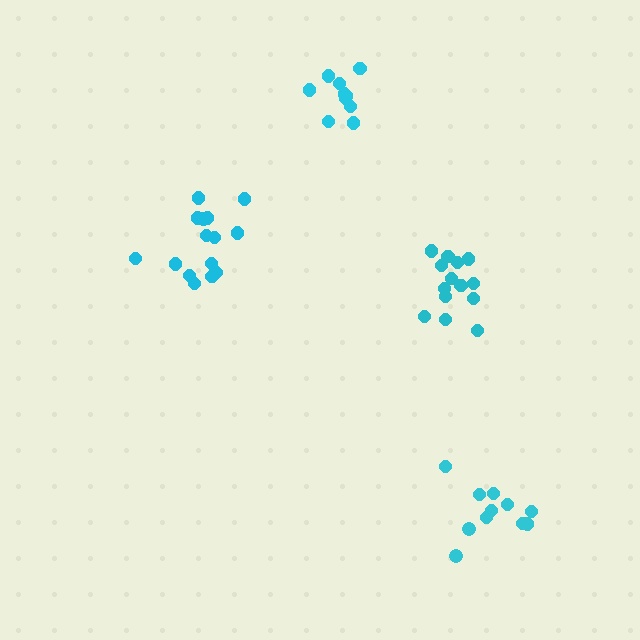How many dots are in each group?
Group 1: 10 dots, Group 2: 14 dots, Group 3: 11 dots, Group 4: 15 dots (50 total).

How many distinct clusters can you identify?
There are 4 distinct clusters.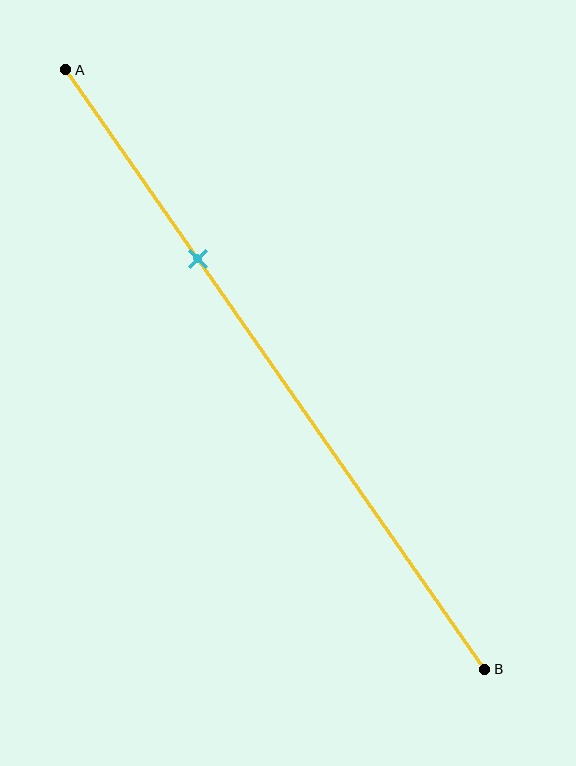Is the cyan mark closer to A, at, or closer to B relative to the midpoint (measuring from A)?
The cyan mark is closer to point A than the midpoint of segment AB.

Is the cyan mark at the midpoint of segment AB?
No, the mark is at about 30% from A, not at the 50% midpoint.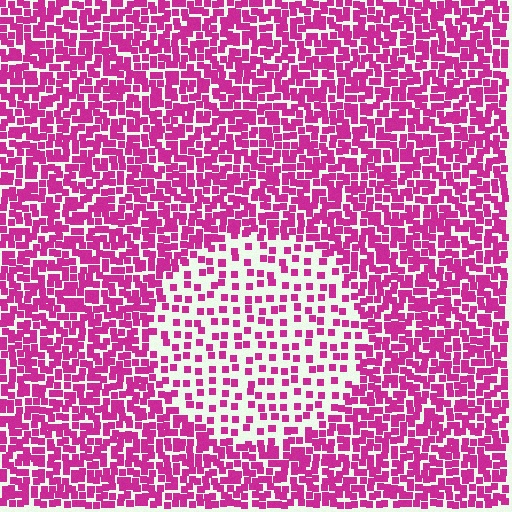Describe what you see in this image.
The image contains small magenta elements arranged at two different densities. A circle-shaped region is visible where the elements are less densely packed than the surrounding area.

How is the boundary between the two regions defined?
The boundary is defined by a change in element density (approximately 2.4x ratio). All elements are the same color, size, and shape.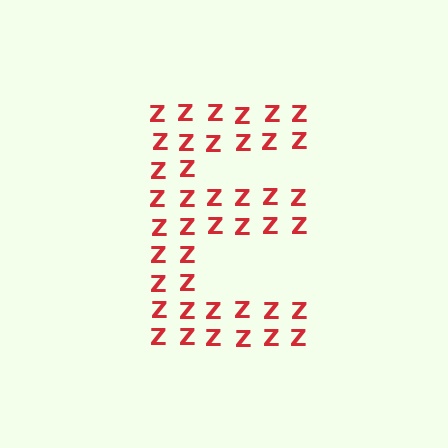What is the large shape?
The large shape is the letter E.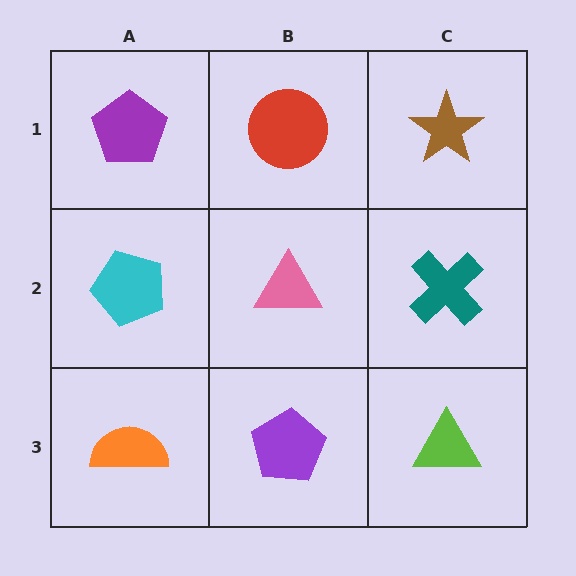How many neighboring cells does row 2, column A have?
3.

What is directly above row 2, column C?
A brown star.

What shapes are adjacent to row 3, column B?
A pink triangle (row 2, column B), an orange semicircle (row 3, column A), a lime triangle (row 3, column C).